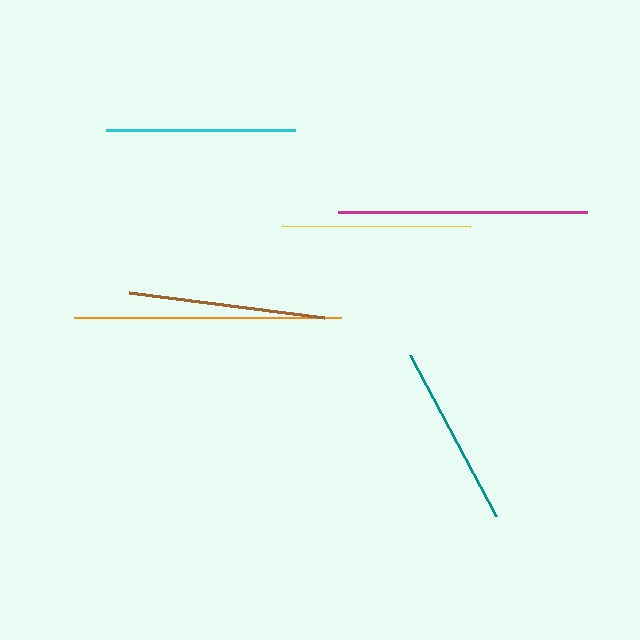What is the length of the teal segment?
The teal segment is approximately 183 pixels long.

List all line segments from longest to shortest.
From longest to shortest: orange, magenta, brown, cyan, yellow, teal.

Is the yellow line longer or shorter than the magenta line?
The magenta line is longer than the yellow line.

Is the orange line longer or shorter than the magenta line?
The orange line is longer than the magenta line.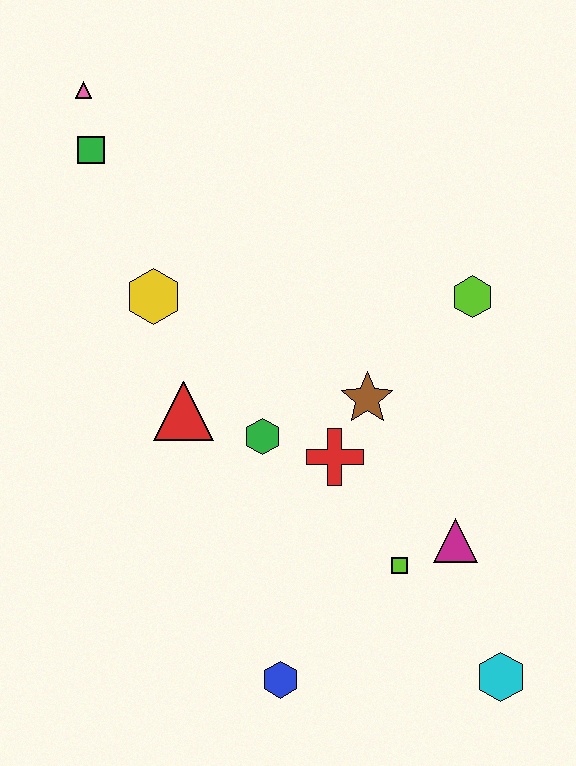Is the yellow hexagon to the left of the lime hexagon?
Yes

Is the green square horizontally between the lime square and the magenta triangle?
No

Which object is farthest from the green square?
The cyan hexagon is farthest from the green square.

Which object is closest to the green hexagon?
The red cross is closest to the green hexagon.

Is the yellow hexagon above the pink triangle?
No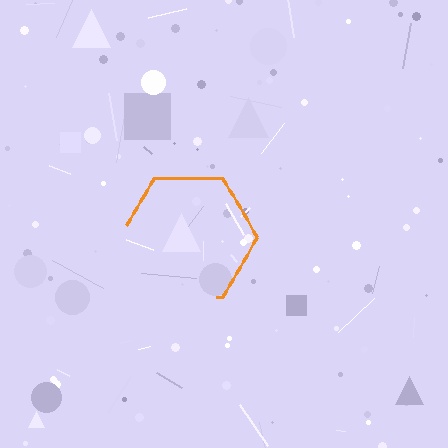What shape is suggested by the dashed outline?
The dashed outline suggests a hexagon.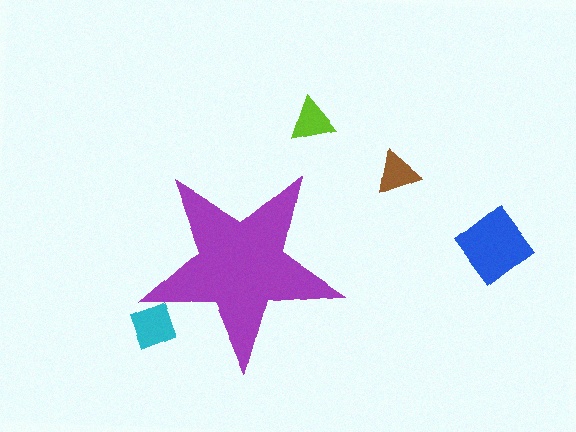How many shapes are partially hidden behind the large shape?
1 shape is partially hidden.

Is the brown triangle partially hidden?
No, the brown triangle is fully visible.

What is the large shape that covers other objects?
A purple star.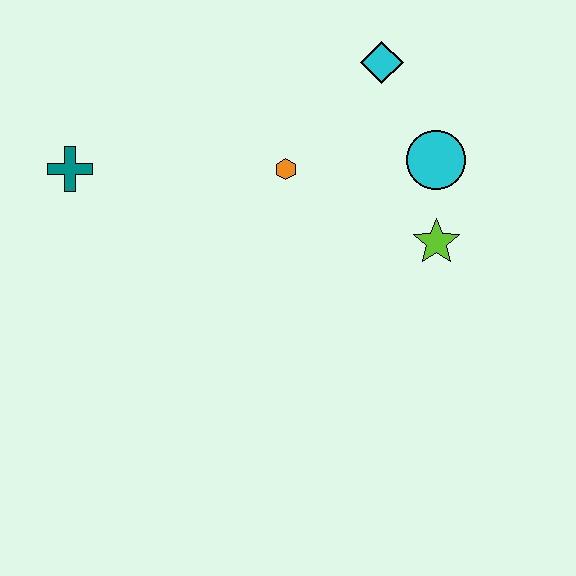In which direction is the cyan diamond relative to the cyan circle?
The cyan diamond is above the cyan circle.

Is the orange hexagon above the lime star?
Yes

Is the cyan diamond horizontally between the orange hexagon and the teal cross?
No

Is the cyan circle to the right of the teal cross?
Yes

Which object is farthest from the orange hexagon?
The teal cross is farthest from the orange hexagon.